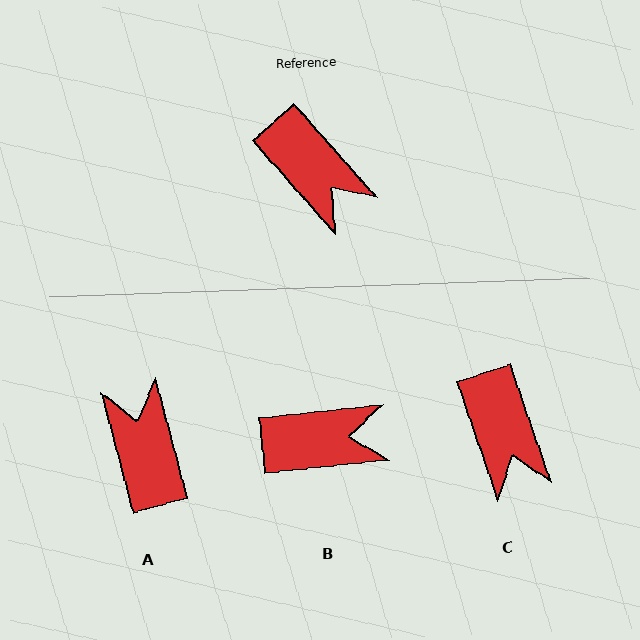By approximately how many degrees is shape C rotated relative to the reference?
Approximately 23 degrees clockwise.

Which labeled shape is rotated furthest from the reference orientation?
A, about 154 degrees away.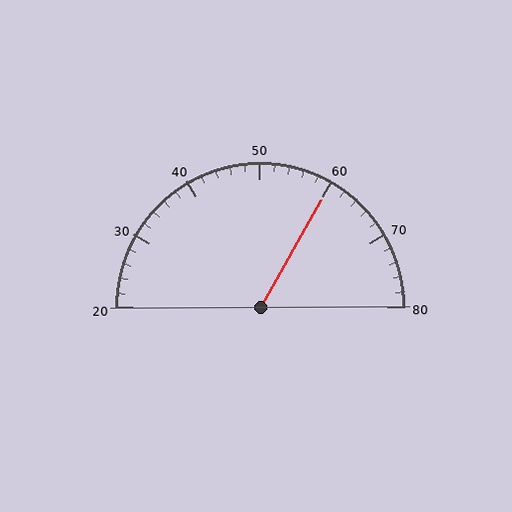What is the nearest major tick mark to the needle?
The nearest major tick mark is 60.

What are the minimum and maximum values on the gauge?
The gauge ranges from 20 to 80.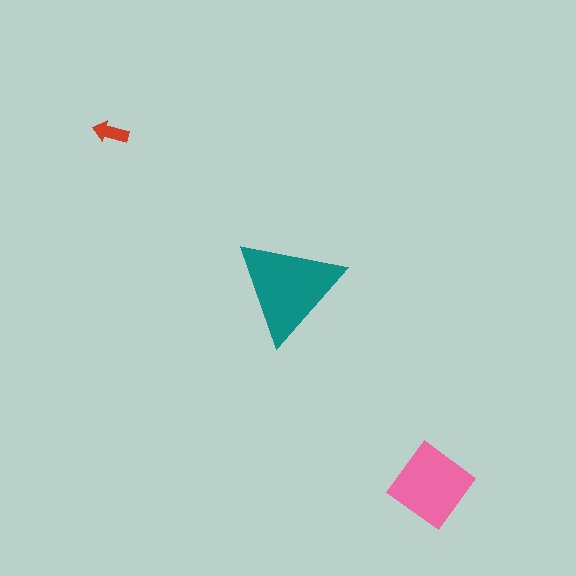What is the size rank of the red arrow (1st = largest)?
3rd.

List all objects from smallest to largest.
The red arrow, the pink diamond, the teal triangle.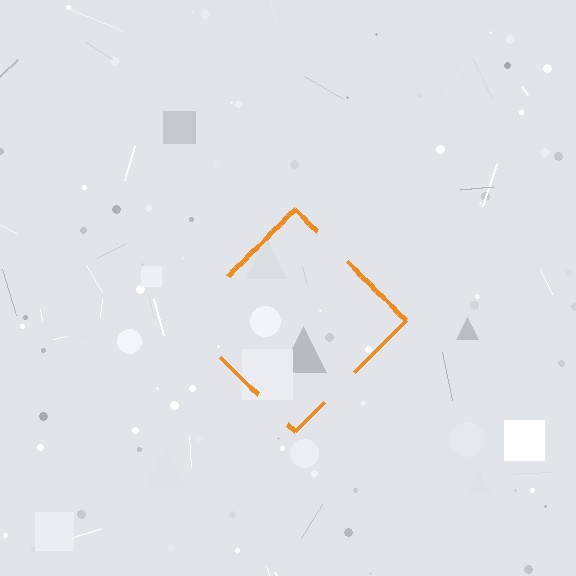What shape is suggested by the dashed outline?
The dashed outline suggests a diamond.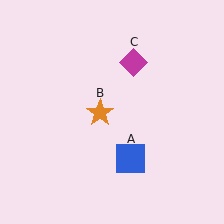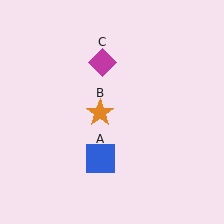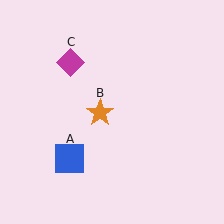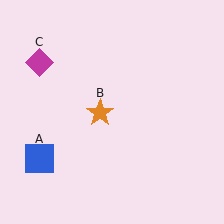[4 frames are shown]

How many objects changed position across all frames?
2 objects changed position: blue square (object A), magenta diamond (object C).